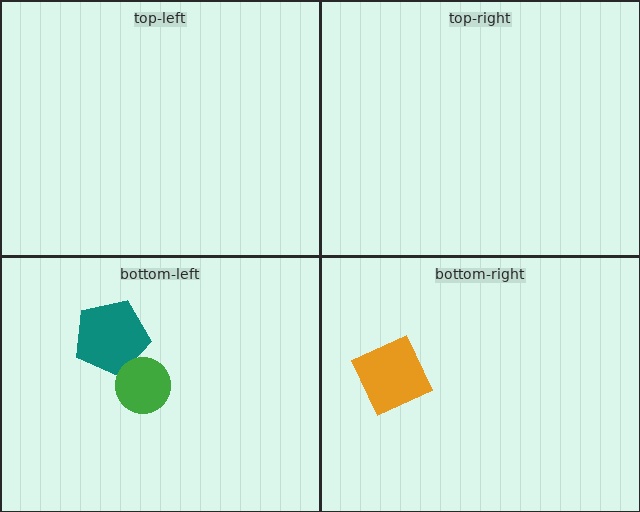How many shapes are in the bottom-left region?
2.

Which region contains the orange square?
The bottom-right region.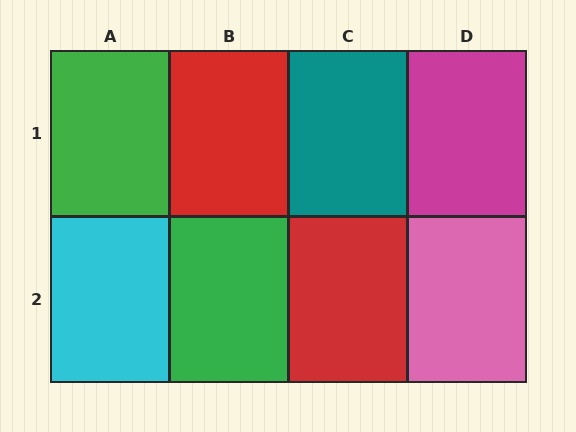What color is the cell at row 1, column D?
Magenta.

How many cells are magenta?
1 cell is magenta.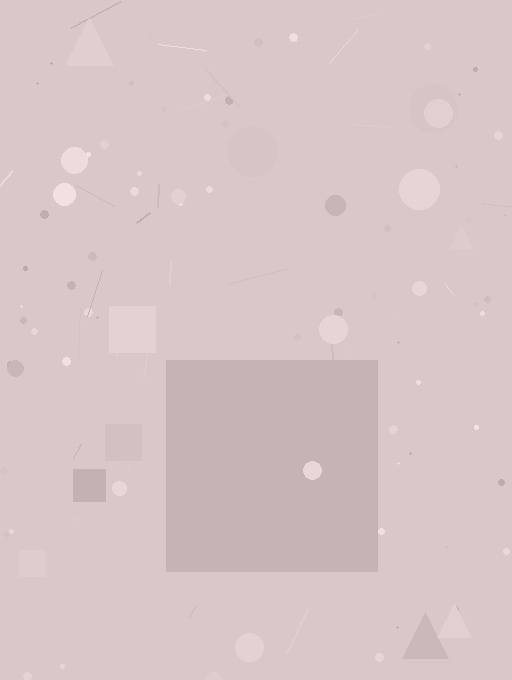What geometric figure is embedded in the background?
A square is embedded in the background.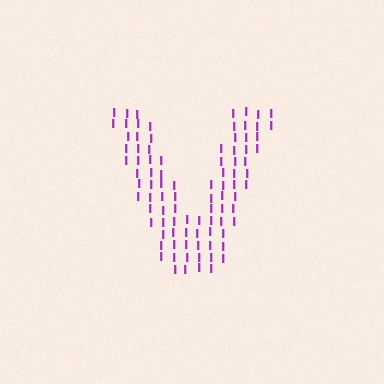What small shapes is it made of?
It is made of small letter I's.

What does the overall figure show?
The overall figure shows the letter V.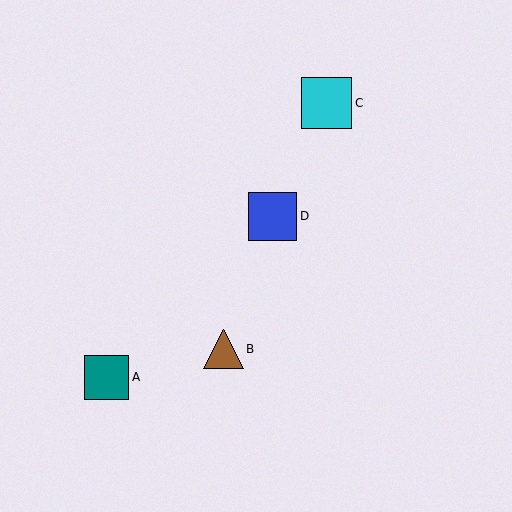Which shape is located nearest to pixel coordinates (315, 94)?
The cyan square (labeled C) at (327, 103) is nearest to that location.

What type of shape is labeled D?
Shape D is a blue square.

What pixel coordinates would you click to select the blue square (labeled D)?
Click at (273, 216) to select the blue square D.